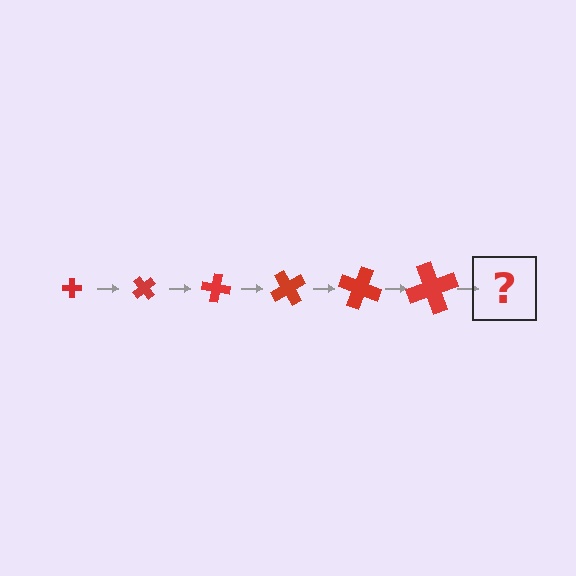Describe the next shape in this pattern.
It should be a cross, larger than the previous one and rotated 300 degrees from the start.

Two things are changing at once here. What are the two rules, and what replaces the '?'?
The two rules are that the cross grows larger each step and it rotates 50 degrees each step. The '?' should be a cross, larger than the previous one and rotated 300 degrees from the start.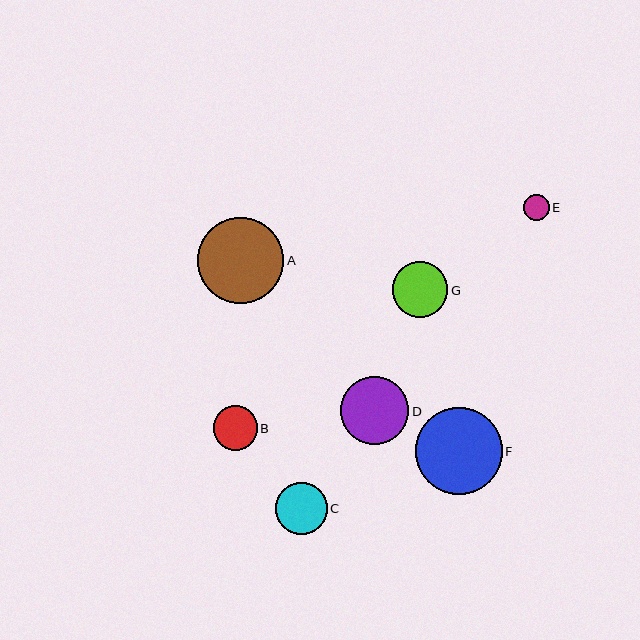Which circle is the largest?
Circle F is the largest with a size of approximately 87 pixels.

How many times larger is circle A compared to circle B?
Circle A is approximately 1.9 times the size of circle B.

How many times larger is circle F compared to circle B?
Circle F is approximately 2.0 times the size of circle B.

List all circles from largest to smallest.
From largest to smallest: F, A, D, G, C, B, E.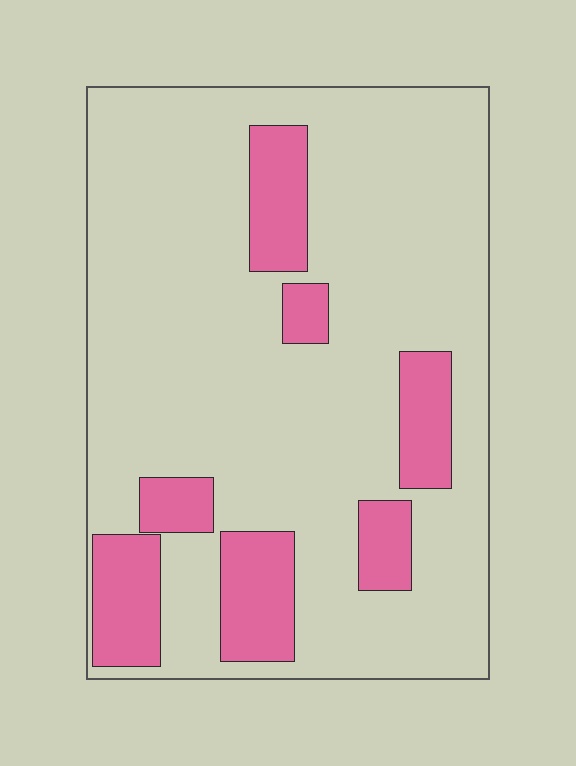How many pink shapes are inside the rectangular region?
7.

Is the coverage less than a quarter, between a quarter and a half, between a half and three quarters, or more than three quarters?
Less than a quarter.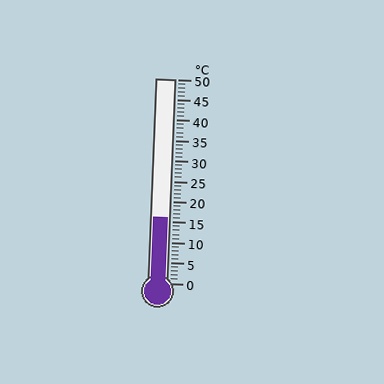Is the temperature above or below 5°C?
The temperature is above 5°C.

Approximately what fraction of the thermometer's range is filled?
The thermometer is filled to approximately 30% of its range.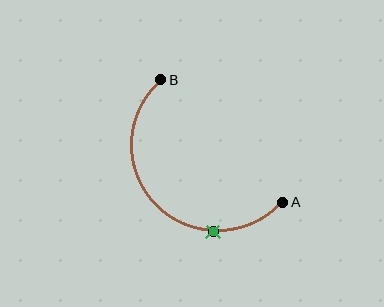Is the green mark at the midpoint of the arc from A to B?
No. The green mark lies on the arc but is closer to endpoint A. The arc midpoint would be at the point on the curve equidistant along the arc from both A and B.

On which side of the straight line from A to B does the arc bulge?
The arc bulges below and to the left of the straight line connecting A and B.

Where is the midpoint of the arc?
The arc midpoint is the point on the curve farthest from the straight line joining A and B. It sits below and to the left of that line.